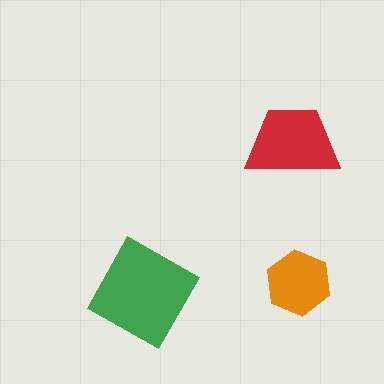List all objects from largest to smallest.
The green diamond, the red trapezoid, the orange hexagon.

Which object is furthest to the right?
The orange hexagon is rightmost.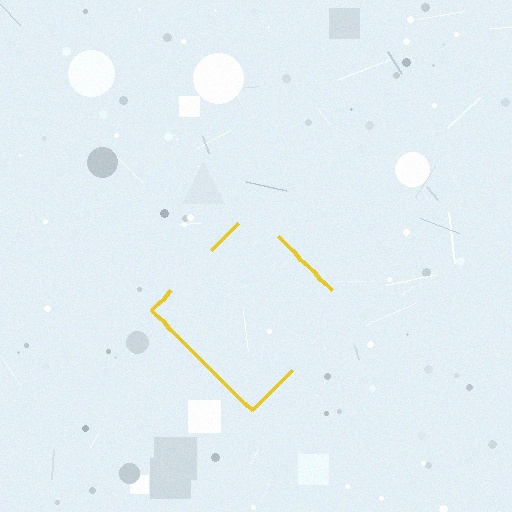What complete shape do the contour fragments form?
The contour fragments form a diamond.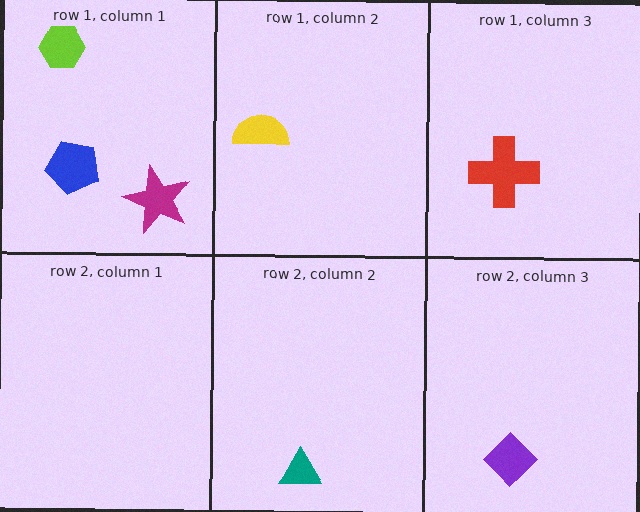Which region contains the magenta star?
The row 1, column 1 region.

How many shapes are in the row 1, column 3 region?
1.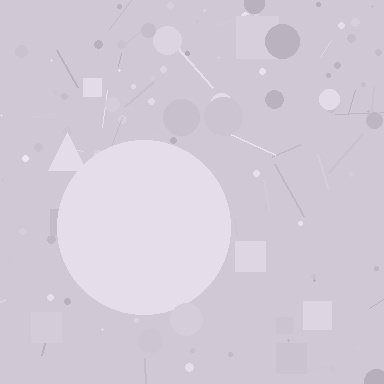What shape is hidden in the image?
A circle is hidden in the image.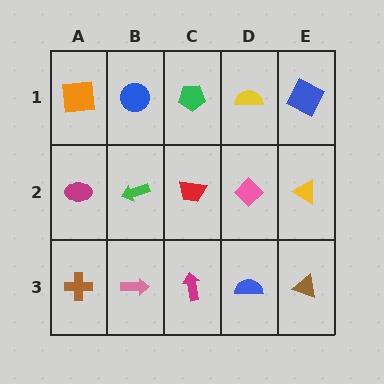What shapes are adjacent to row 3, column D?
A pink diamond (row 2, column D), a magenta arrow (row 3, column C), a brown triangle (row 3, column E).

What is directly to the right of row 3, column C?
A blue semicircle.